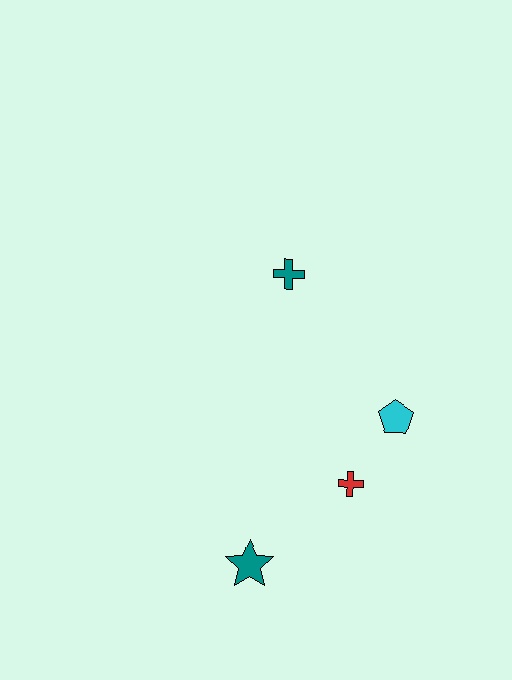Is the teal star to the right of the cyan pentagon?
No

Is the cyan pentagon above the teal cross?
No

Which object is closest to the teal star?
The red cross is closest to the teal star.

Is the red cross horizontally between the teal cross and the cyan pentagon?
Yes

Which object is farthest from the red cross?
The teal cross is farthest from the red cross.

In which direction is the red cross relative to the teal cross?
The red cross is below the teal cross.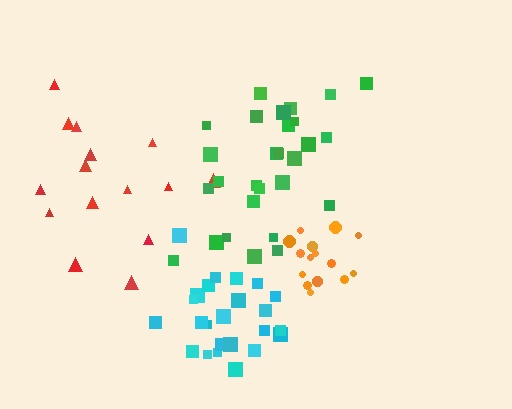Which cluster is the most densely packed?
Orange.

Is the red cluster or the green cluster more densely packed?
Green.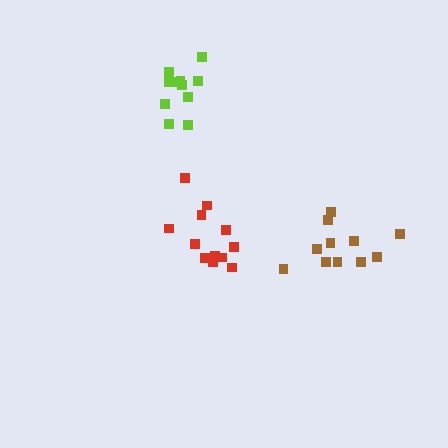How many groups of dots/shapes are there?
There are 3 groups.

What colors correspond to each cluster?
The clusters are colored: brown, lime, red.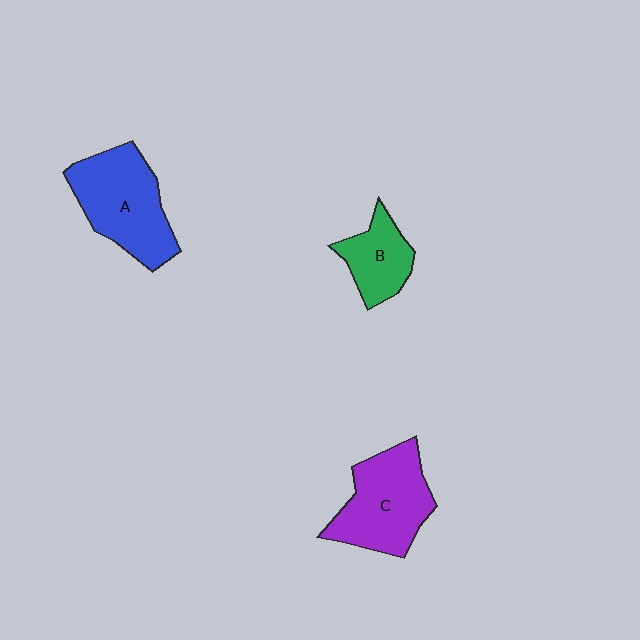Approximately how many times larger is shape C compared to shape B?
Approximately 1.7 times.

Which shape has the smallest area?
Shape B (green).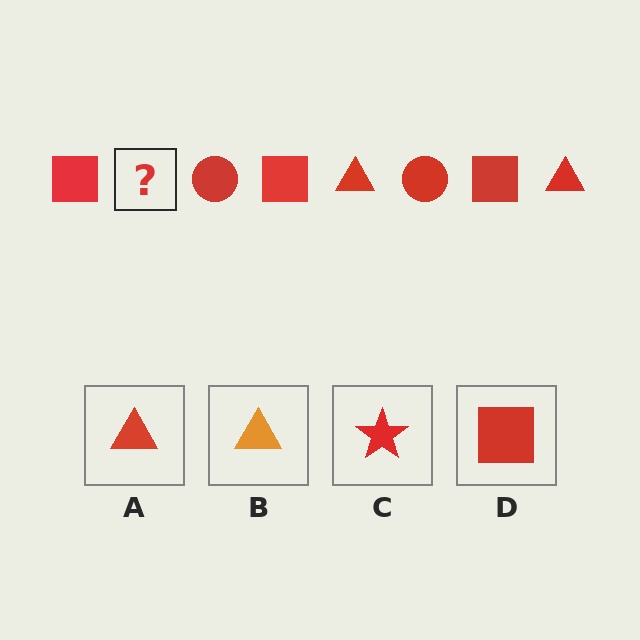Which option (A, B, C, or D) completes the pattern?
A.